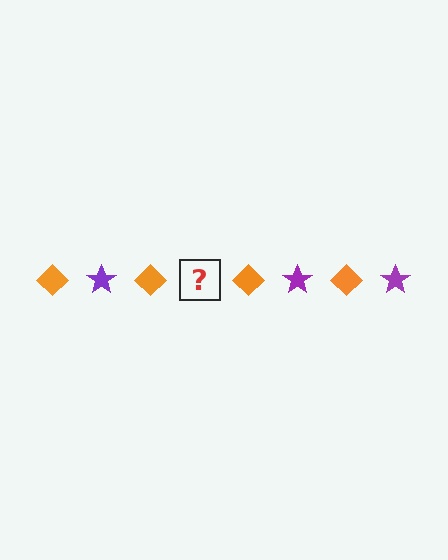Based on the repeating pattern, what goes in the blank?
The blank should be a purple star.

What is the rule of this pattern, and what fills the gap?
The rule is that the pattern alternates between orange diamond and purple star. The gap should be filled with a purple star.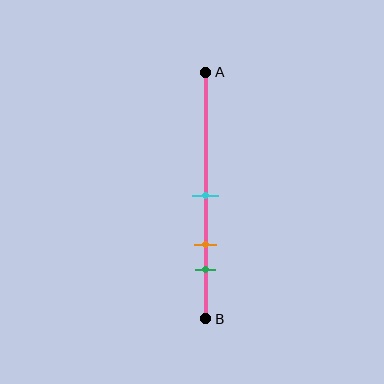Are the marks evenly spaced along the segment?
Yes, the marks are approximately evenly spaced.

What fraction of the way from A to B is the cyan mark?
The cyan mark is approximately 50% (0.5) of the way from A to B.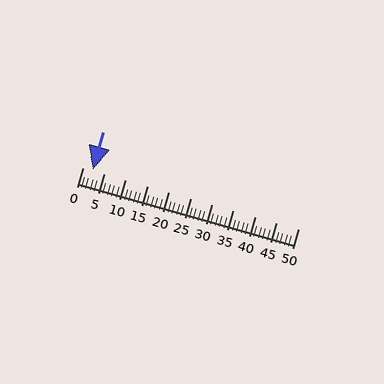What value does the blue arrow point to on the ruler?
The blue arrow points to approximately 2.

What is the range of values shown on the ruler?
The ruler shows values from 0 to 50.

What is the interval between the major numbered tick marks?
The major tick marks are spaced 5 units apart.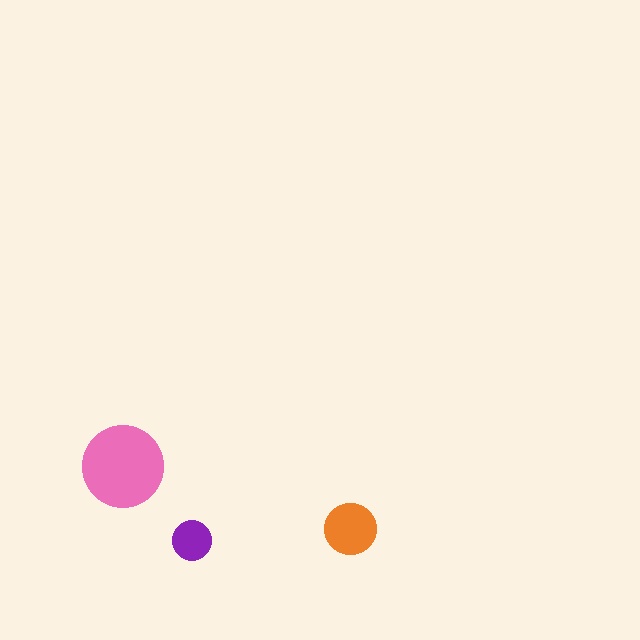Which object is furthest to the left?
The pink circle is leftmost.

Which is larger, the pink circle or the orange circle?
The pink one.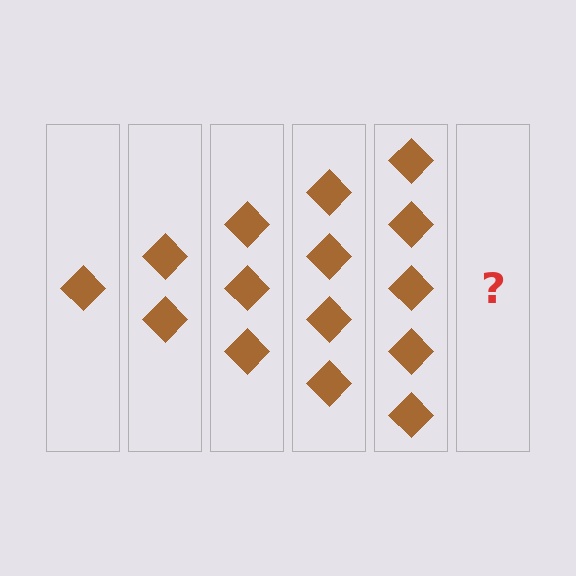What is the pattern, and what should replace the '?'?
The pattern is that each step adds one more diamond. The '?' should be 6 diamonds.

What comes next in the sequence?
The next element should be 6 diamonds.